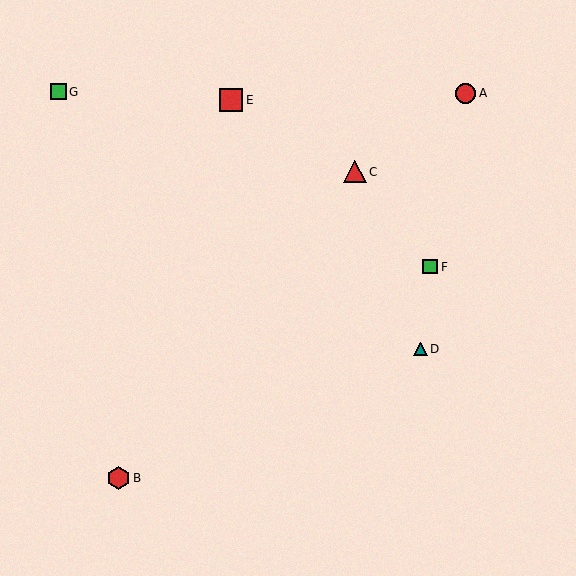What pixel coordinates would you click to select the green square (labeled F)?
Click at (430, 267) to select the green square F.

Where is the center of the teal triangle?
The center of the teal triangle is at (420, 349).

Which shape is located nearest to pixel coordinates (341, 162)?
The red triangle (labeled C) at (355, 172) is nearest to that location.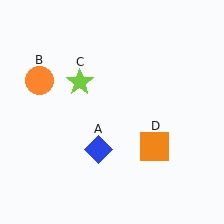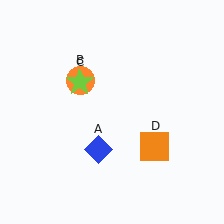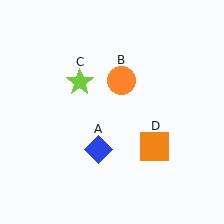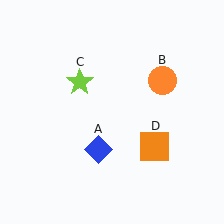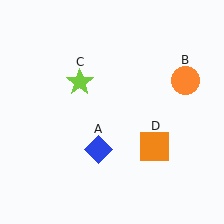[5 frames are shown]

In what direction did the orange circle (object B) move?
The orange circle (object B) moved right.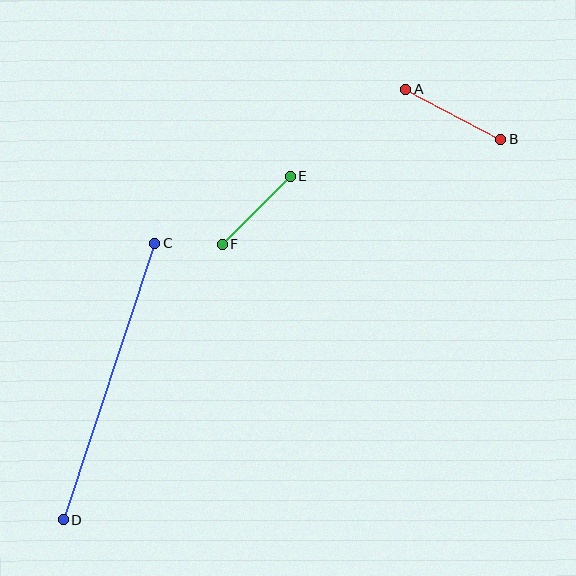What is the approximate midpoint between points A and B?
The midpoint is at approximately (453, 114) pixels.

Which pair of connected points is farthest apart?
Points C and D are farthest apart.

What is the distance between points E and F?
The distance is approximately 96 pixels.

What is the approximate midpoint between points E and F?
The midpoint is at approximately (256, 210) pixels.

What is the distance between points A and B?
The distance is approximately 108 pixels.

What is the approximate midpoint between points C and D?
The midpoint is at approximately (109, 382) pixels.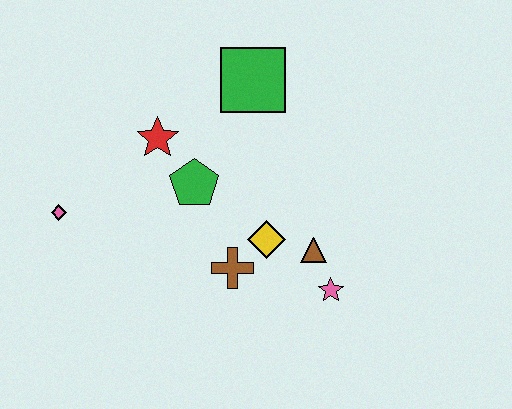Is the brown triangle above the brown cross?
Yes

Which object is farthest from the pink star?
The pink diamond is farthest from the pink star.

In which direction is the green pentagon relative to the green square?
The green pentagon is below the green square.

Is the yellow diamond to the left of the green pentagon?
No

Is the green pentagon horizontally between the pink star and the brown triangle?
No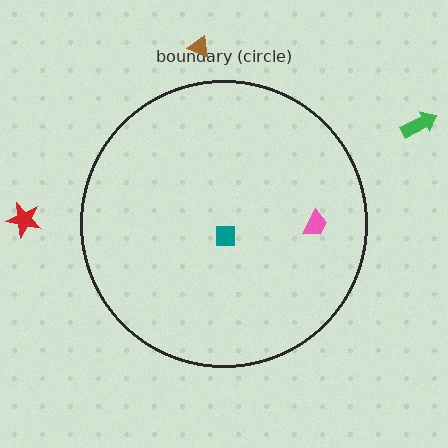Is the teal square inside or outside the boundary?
Inside.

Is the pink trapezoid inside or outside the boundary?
Inside.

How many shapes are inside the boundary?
2 inside, 3 outside.